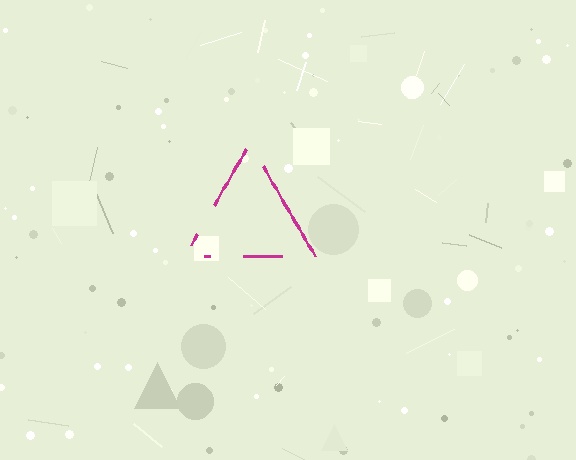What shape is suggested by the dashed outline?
The dashed outline suggests a triangle.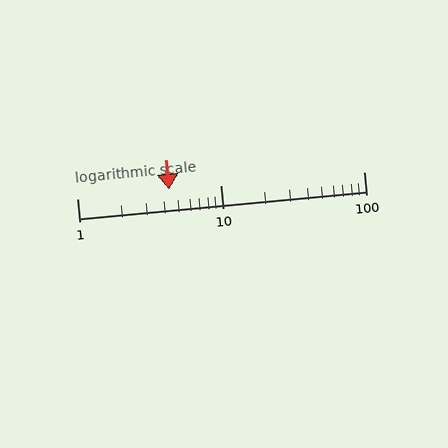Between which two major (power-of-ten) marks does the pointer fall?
The pointer is between 1 and 10.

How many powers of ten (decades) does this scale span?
The scale spans 2 decades, from 1 to 100.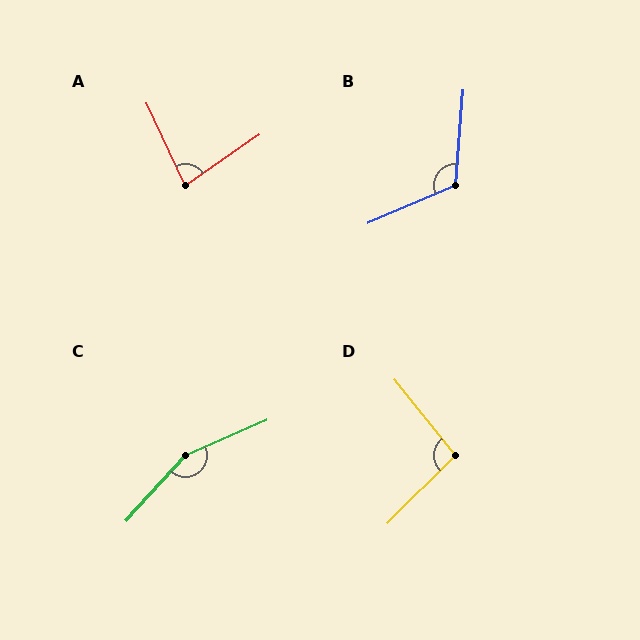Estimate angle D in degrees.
Approximately 96 degrees.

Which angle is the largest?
C, at approximately 156 degrees.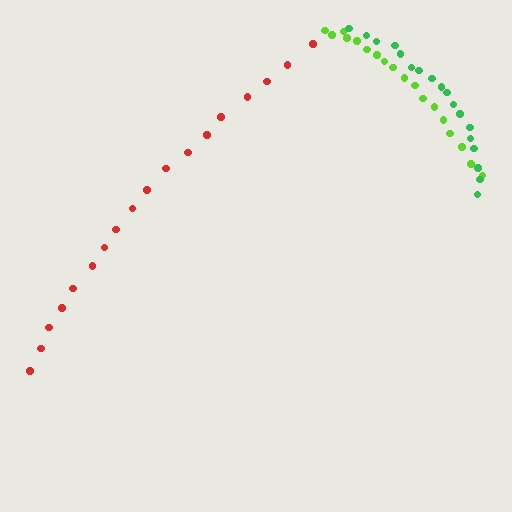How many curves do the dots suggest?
There are 3 distinct paths.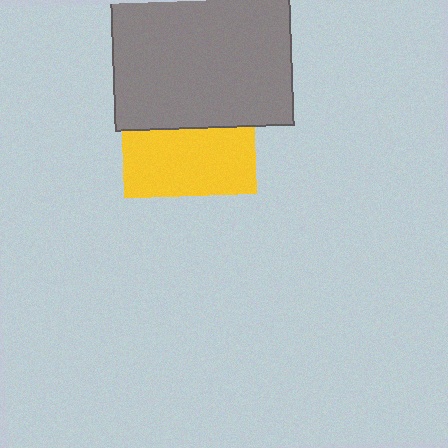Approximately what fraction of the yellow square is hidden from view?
Roughly 49% of the yellow square is hidden behind the gray square.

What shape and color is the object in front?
The object in front is a gray square.